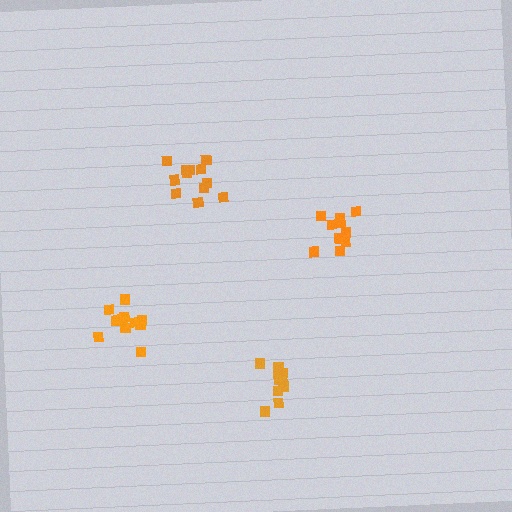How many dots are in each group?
Group 1: 12 dots, Group 2: 10 dots, Group 3: 10 dots, Group 4: 12 dots (44 total).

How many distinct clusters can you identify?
There are 4 distinct clusters.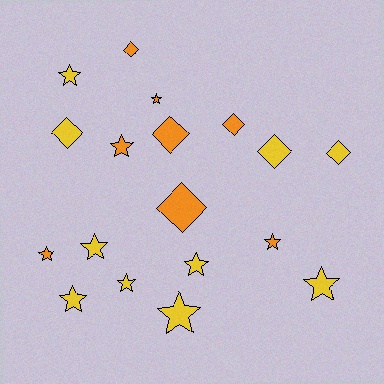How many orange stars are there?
There are 4 orange stars.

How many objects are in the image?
There are 18 objects.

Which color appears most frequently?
Yellow, with 10 objects.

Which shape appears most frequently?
Star, with 11 objects.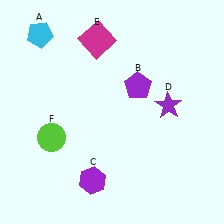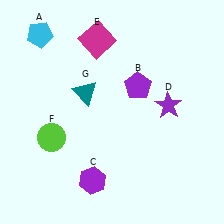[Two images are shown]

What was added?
A teal triangle (G) was added in Image 2.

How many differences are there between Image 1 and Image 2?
There is 1 difference between the two images.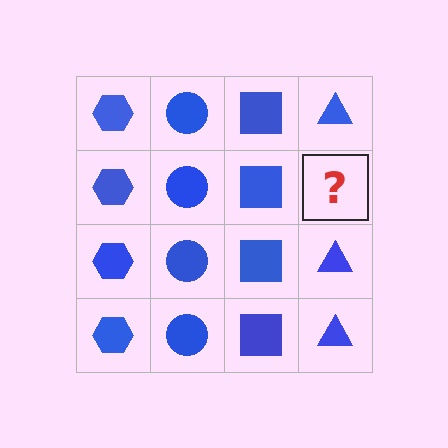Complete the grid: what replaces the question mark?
The question mark should be replaced with a blue triangle.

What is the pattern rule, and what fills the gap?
The rule is that each column has a consistent shape. The gap should be filled with a blue triangle.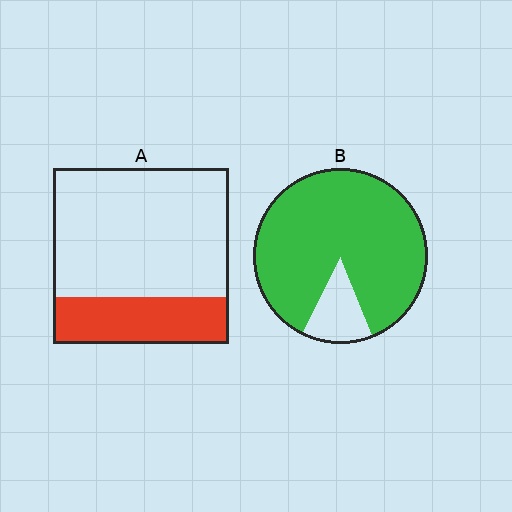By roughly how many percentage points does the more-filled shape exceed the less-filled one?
By roughly 60 percentage points (B over A).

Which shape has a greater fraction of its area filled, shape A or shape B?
Shape B.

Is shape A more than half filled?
No.